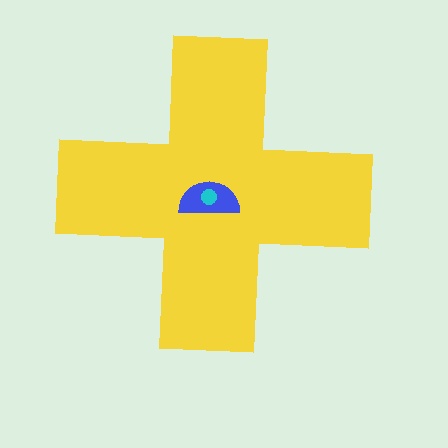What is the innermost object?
The cyan circle.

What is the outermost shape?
The yellow cross.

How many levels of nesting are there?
3.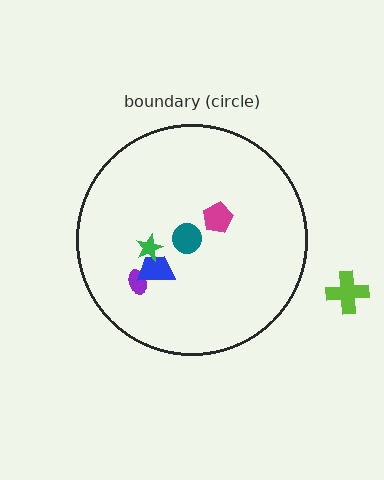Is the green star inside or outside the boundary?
Inside.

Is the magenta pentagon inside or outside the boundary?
Inside.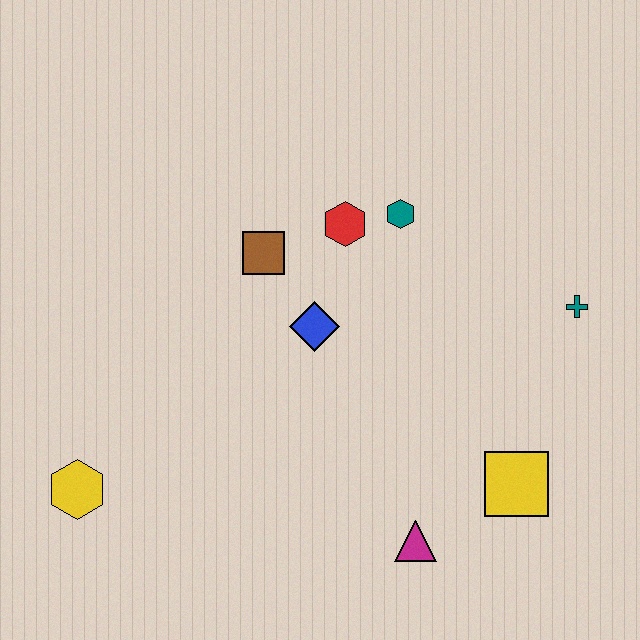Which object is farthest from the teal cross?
The yellow hexagon is farthest from the teal cross.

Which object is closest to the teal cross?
The yellow square is closest to the teal cross.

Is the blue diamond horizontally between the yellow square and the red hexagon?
No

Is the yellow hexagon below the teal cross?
Yes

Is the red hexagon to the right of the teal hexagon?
No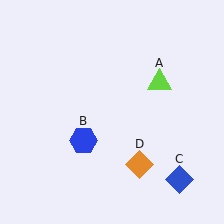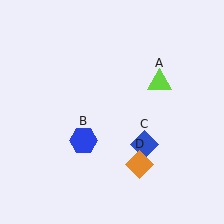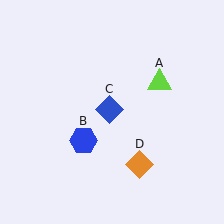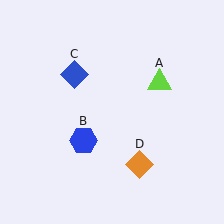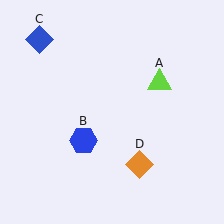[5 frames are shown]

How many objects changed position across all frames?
1 object changed position: blue diamond (object C).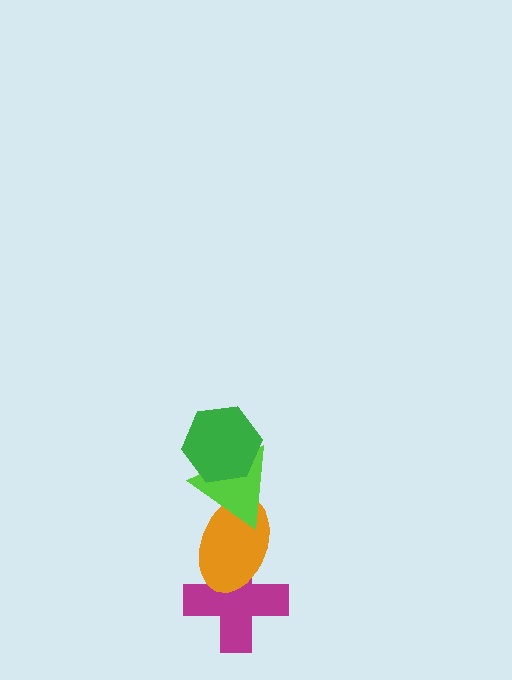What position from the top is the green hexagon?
The green hexagon is 1st from the top.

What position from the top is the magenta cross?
The magenta cross is 4th from the top.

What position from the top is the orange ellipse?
The orange ellipse is 3rd from the top.